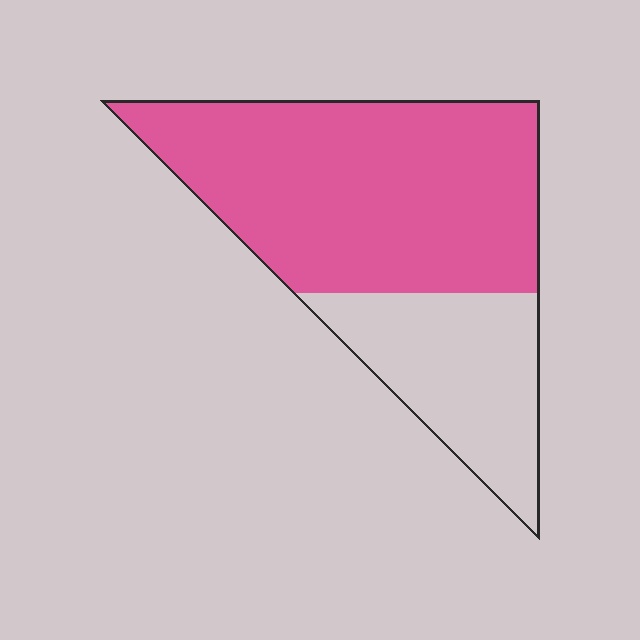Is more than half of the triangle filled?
Yes.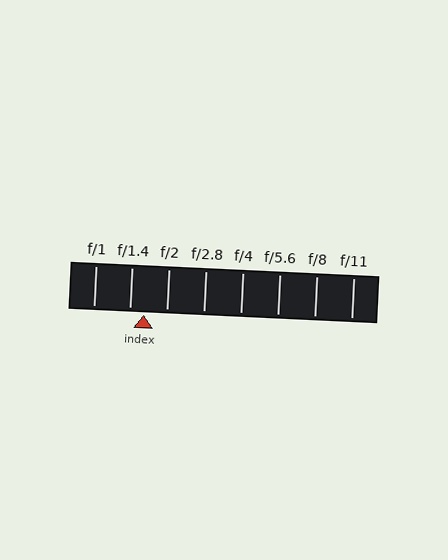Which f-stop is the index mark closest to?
The index mark is closest to f/1.4.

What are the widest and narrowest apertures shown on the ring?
The widest aperture shown is f/1 and the narrowest is f/11.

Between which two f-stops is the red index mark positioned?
The index mark is between f/1.4 and f/2.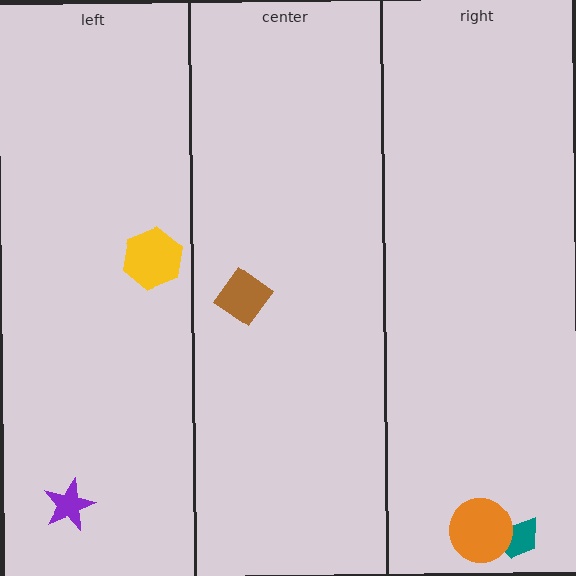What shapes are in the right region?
The teal trapezoid, the orange circle.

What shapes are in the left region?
The yellow hexagon, the purple star.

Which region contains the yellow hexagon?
The left region.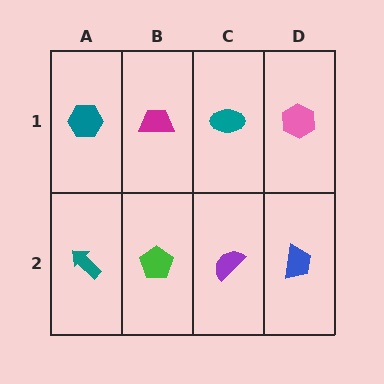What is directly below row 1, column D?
A blue trapezoid.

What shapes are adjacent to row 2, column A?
A teal hexagon (row 1, column A), a green pentagon (row 2, column B).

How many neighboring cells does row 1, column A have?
2.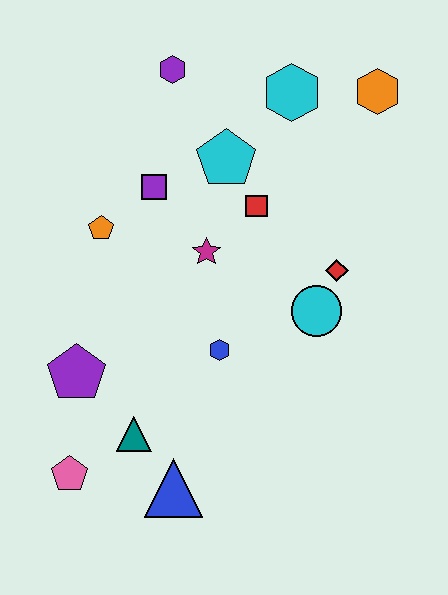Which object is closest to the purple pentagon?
The teal triangle is closest to the purple pentagon.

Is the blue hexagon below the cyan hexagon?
Yes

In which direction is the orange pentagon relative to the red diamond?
The orange pentagon is to the left of the red diamond.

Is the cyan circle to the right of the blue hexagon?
Yes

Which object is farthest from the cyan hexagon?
The pink pentagon is farthest from the cyan hexagon.